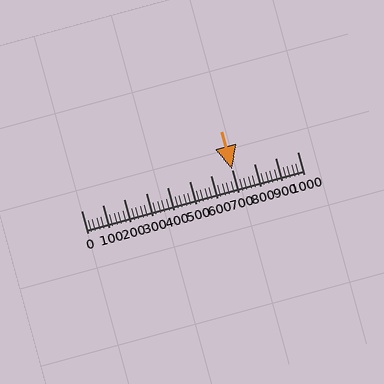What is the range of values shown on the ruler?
The ruler shows values from 0 to 1000.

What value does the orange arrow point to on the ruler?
The orange arrow points to approximately 700.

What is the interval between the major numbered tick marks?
The major tick marks are spaced 100 units apart.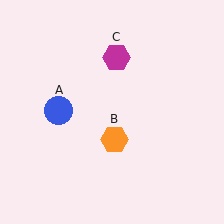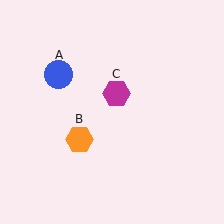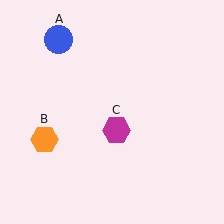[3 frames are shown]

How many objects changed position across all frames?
3 objects changed position: blue circle (object A), orange hexagon (object B), magenta hexagon (object C).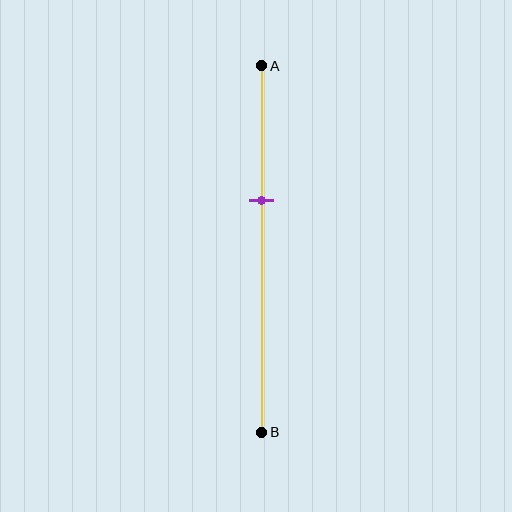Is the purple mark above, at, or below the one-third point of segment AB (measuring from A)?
The purple mark is below the one-third point of segment AB.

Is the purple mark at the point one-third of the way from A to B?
No, the mark is at about 35% from A, not at the 33% one-third point.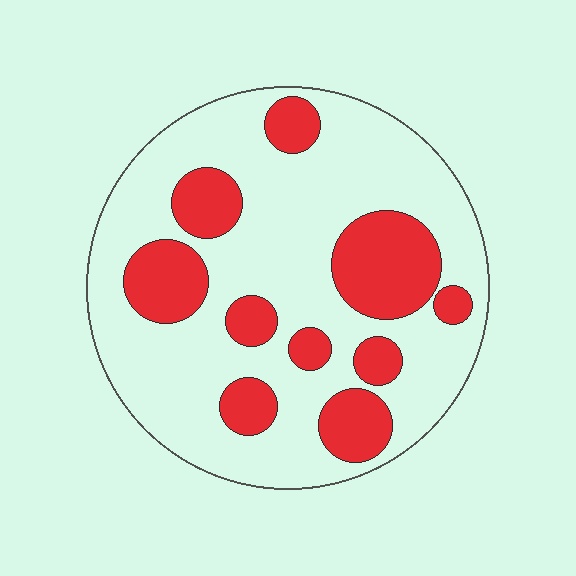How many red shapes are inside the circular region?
10.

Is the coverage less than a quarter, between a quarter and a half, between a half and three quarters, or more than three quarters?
Between a quarter and a half.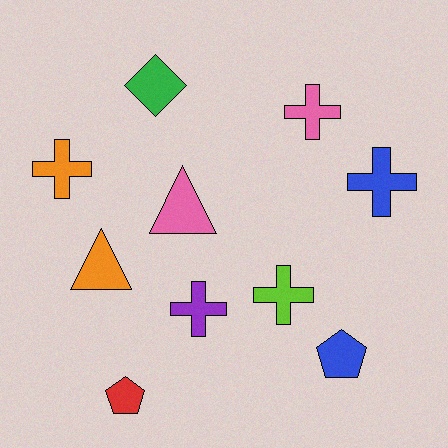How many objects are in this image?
There are 10 objects.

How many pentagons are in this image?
There are 2 pentagons.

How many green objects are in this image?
There is 1 green object.